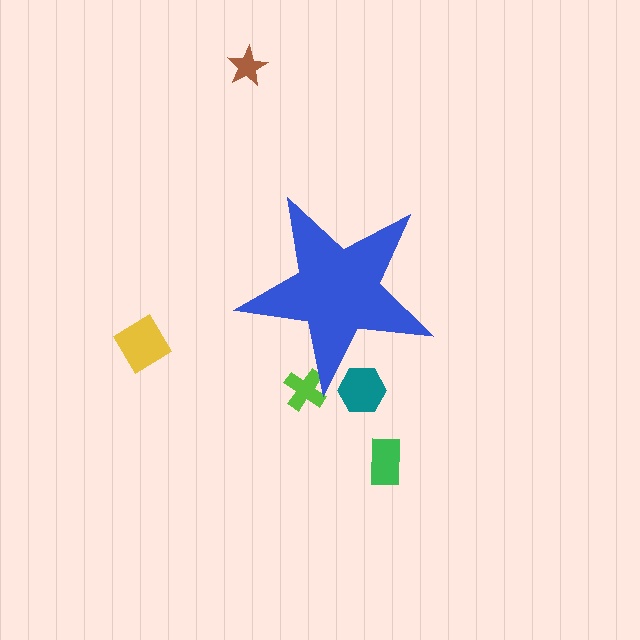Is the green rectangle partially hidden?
No, the green rectangle is fully visible.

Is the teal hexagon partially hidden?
Yes, the teal hexagon is partially hidden behind the blue star.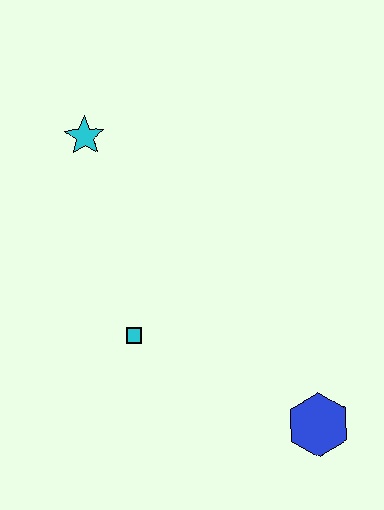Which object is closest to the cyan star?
The cyan square is closest to the cyan star.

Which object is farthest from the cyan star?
The blue hexagon is farthest from the cyan star.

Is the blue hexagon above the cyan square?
No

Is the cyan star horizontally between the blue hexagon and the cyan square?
No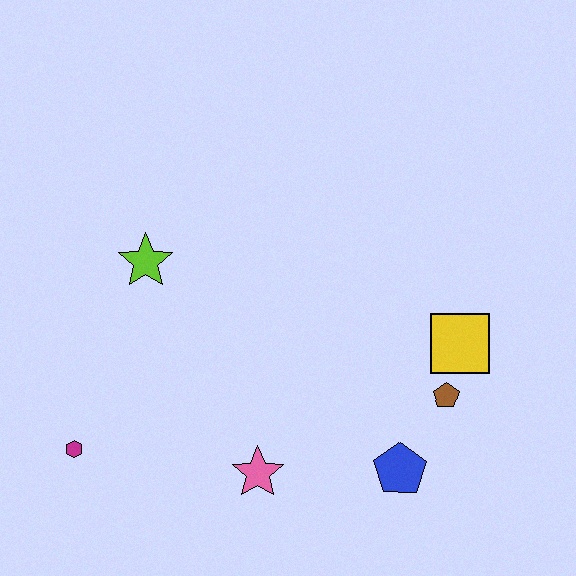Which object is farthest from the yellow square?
The magenta hexagon is farthest from the yellow square.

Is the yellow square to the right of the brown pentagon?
Yes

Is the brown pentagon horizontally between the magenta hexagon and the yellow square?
Yes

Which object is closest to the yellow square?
The brown pentagon is closest to the yellow square.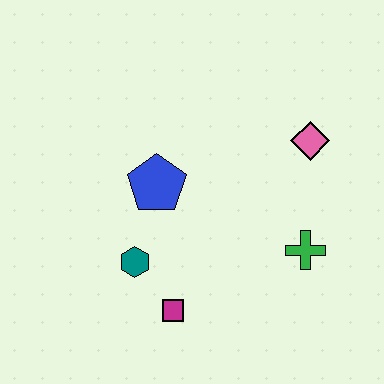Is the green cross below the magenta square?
No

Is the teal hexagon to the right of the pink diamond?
No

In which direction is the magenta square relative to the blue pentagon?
The magenta square is below the blue pentagon.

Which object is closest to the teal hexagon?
The magenta square is closest to the teal hexagon.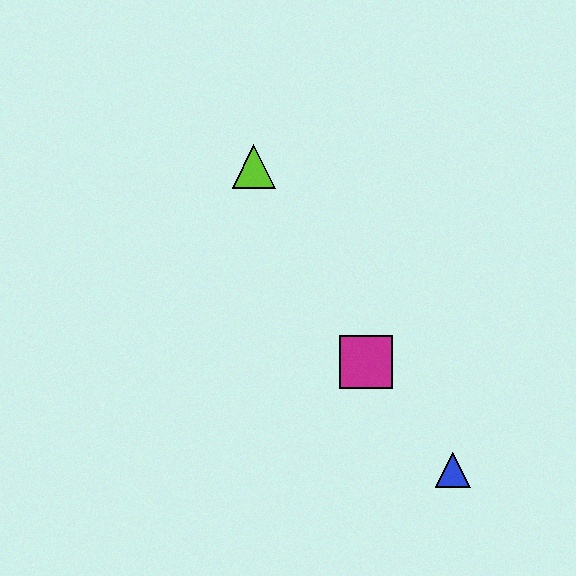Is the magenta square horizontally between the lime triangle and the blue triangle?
Yes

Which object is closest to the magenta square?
The blue triangle is closest to the magenta square.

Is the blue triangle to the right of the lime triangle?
Yes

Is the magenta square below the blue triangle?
No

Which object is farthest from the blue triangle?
The lime triangle is farthest from the blue triangle.